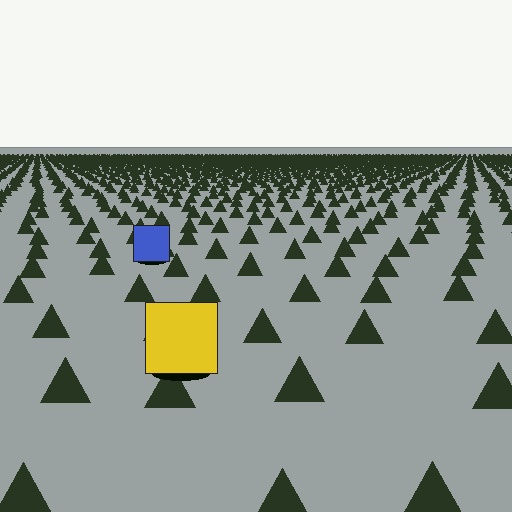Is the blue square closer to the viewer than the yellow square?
No. The yellow square is closer — you can tell from the texture gradient: the ground texture is coarser near it.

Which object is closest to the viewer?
The yellow square is closest. The texture marks near it are larger and more spread out.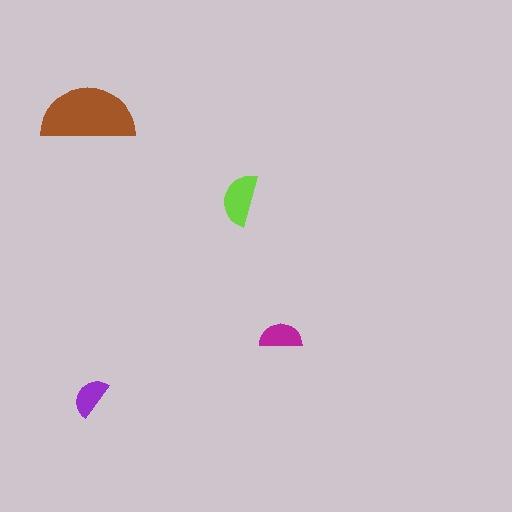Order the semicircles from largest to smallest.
the brown one, the lime one, the magenta one, the purple one.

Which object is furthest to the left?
The brown semicircle is leftmost.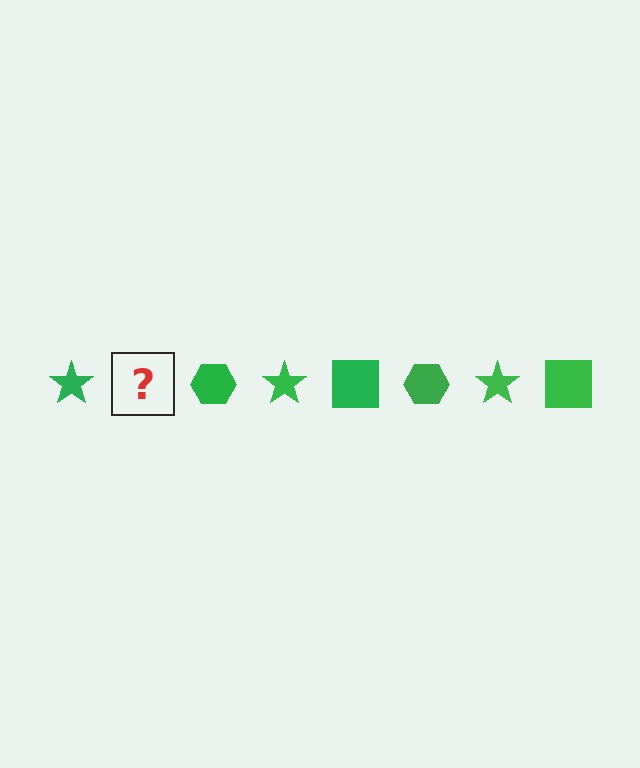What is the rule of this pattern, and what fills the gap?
The rule is that the pattern cycles through star, square, hexagon shapes in green. The gap should be filled with a green square.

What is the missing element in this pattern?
The missing element is a green square.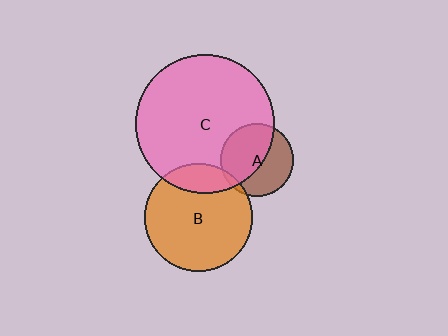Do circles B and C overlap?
Yes.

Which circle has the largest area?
Circle C (pink).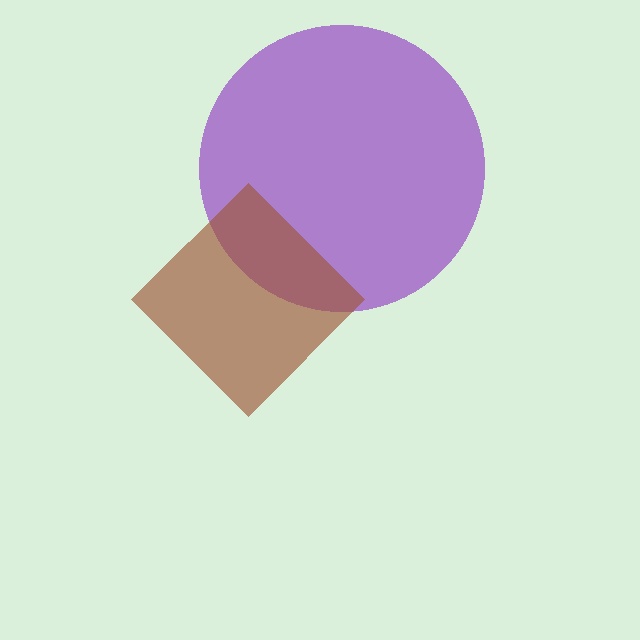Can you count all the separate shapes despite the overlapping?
Yes, there are 2 separate shapes.